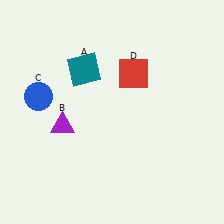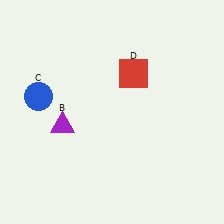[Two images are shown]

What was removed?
The teal square (A) was removed in Image 2.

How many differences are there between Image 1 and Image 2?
There is 1 difference between the two images.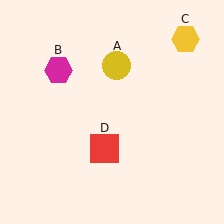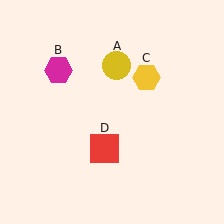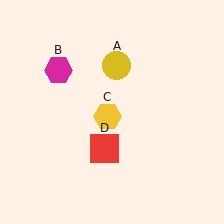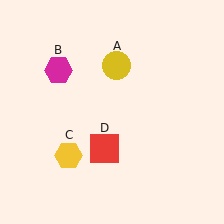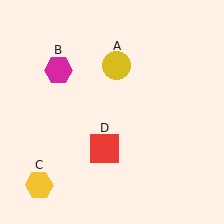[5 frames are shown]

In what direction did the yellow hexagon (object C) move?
The yellow hexagon (object C) moved down and to the left.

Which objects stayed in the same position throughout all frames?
Yellow circle (object A) and magenta hexagon (object B) and red square (object D) remained stationary.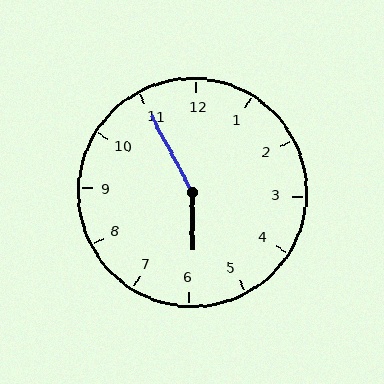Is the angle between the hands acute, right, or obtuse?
It is obtuse.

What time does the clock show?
5:55.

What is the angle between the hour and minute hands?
Approximately 152 degrees.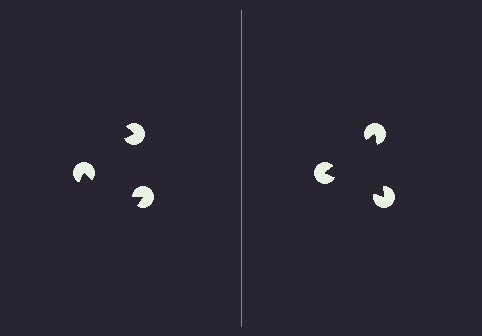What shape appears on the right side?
An illusory triangle.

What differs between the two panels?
The pac-man discs are positioned identically on both sides; only the wedge orientations differ. On the right they align to a triangle; on the left they are misaligned.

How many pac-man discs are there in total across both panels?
6 — 3 on each side.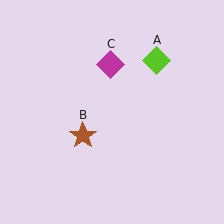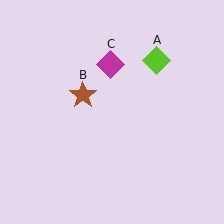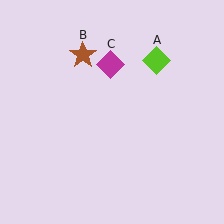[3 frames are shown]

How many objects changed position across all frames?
1 object changed position: brown star (object B).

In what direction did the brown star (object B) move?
The brown star (object B) moved up.